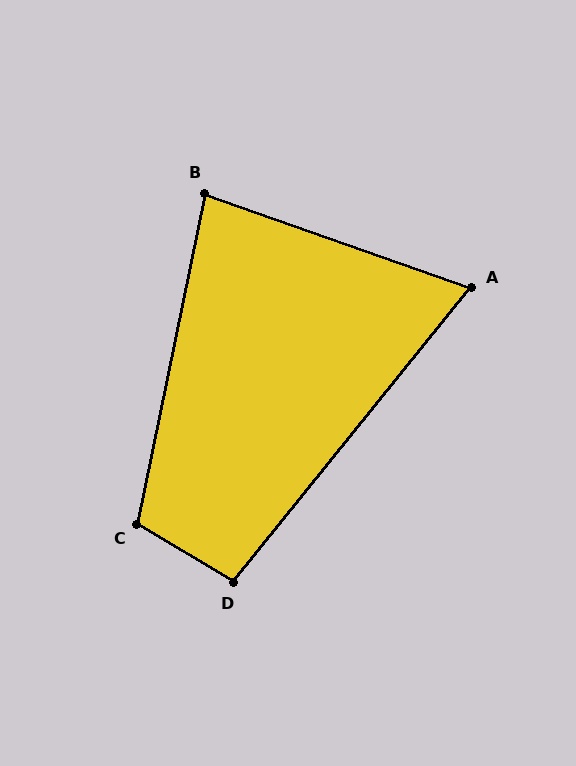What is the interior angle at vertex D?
Approximately 98 degrees (obtuse).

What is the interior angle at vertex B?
Approximately 82 degrees (acute).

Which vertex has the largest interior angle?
C, at approximately 110 degrees.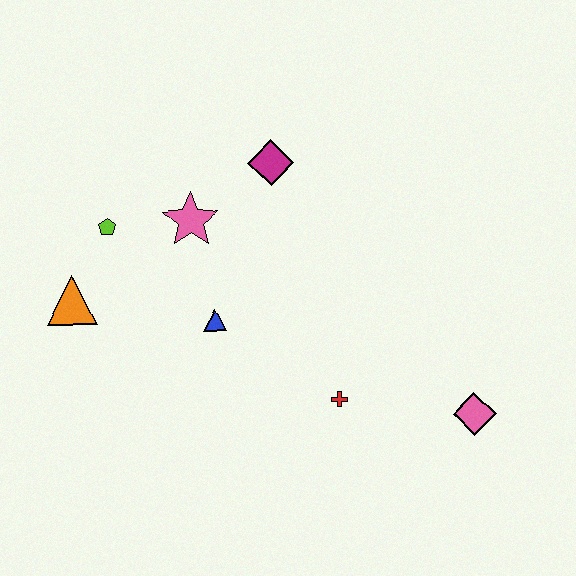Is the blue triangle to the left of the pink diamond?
Yes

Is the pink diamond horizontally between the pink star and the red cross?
No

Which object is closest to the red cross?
The pink diamond is closest to the red cross.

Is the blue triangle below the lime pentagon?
Yes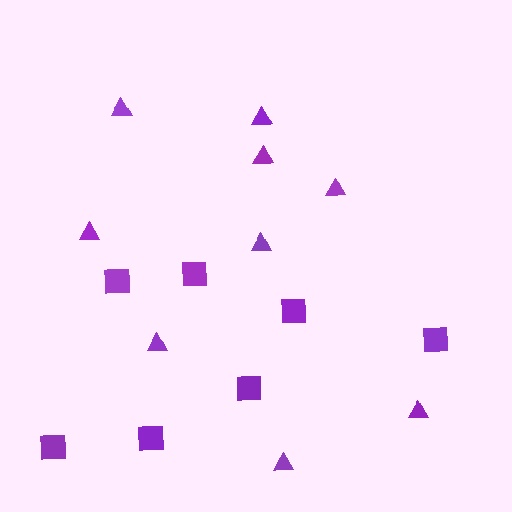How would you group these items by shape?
There are 2 groups: one group of triangles (9) and one group of squares (7).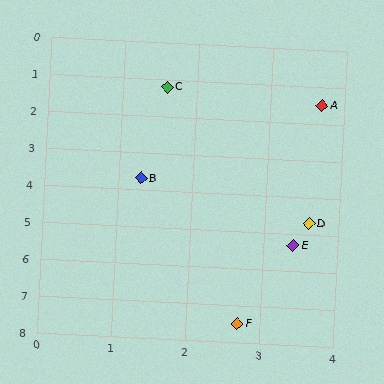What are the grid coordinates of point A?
Point A is at approximately (3.7, 1.5).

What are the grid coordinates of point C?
Point C is at approximately (1.6, 1.2).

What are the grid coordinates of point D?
Point D is at approximately (3.6, 4.7).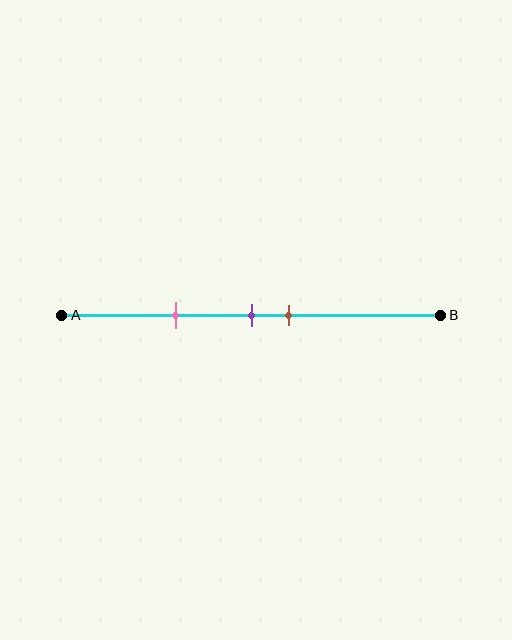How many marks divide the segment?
There are 3 marks dividing the segment.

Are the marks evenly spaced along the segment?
No, the marks are not evenly spaced.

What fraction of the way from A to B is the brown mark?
The brown mark is approximately 60% (0.6) of the way from A to B.